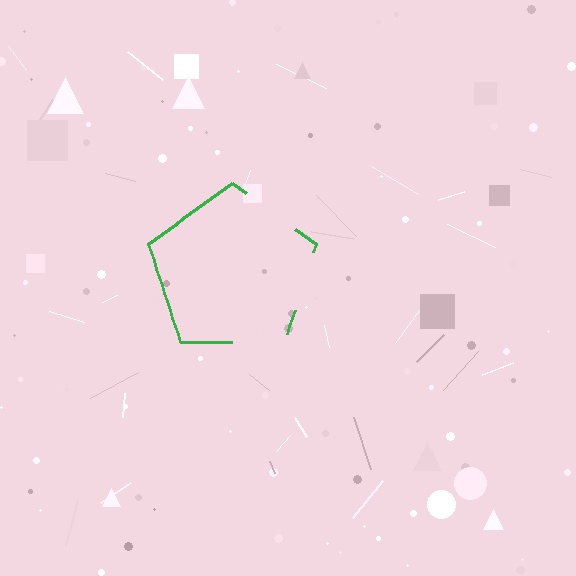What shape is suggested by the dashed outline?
The dashed outline suggests a pentagon.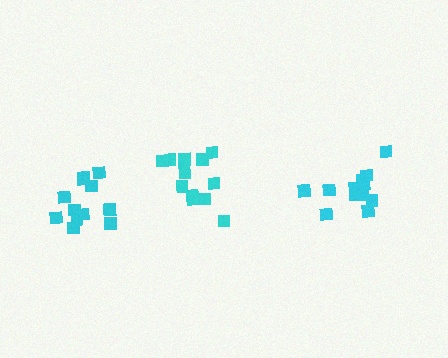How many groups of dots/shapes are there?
There are 3 groups.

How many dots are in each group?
Group 1: 12 dots, Group 2: 12 dots, Group 3: 13 dots (37 total).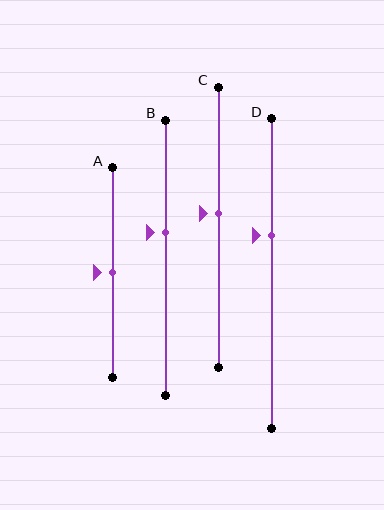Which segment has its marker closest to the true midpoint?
Segment A has its marker closest to the true midpoint.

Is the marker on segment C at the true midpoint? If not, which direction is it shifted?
No, the marker on segment C is shifted upward by about 5% of the segment length.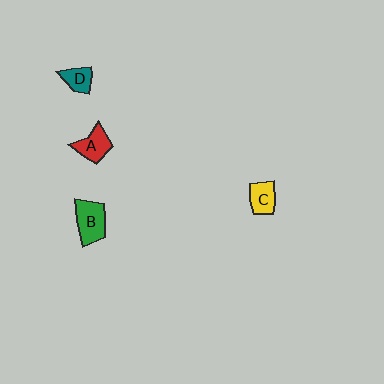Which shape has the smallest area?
Shape D (teal).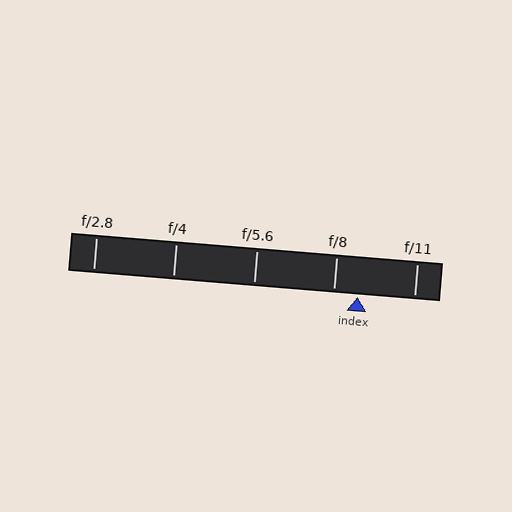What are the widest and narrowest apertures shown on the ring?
The widest aperture shown is f/2.8 and the narrowest is f/11.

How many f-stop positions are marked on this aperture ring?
There are 5 f-stop positions marked.